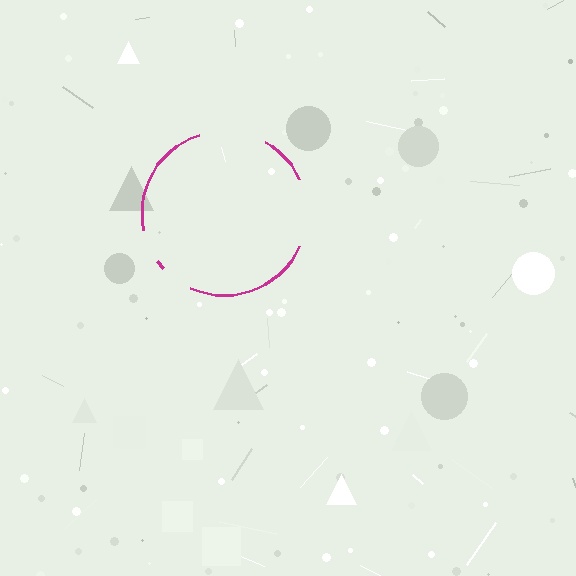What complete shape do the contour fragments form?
The contour fragments form a circle.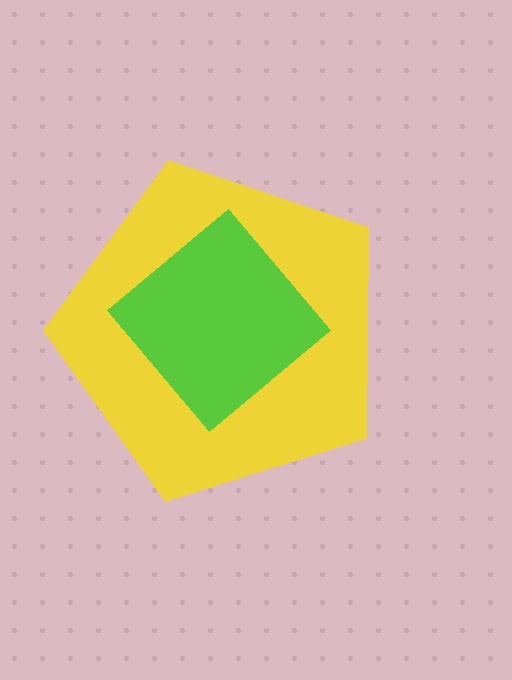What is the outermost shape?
The yellow pentagon.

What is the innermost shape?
The lime diamond.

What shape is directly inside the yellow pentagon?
The lime diamond.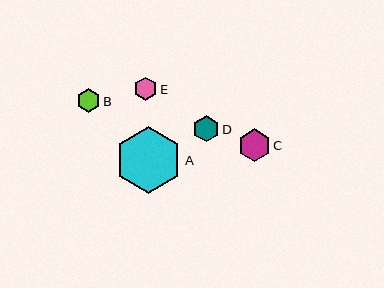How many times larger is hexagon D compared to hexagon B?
Hexagon D is approximately 1.1 times the size of hexagon B.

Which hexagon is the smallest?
Hexagon B is the smallest with a size of approximately 23 pixels.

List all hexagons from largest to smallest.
From largest to smallest: A, C, D, E, B.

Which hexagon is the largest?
Hexagon A is the largest with a size of approximately 67 pixels.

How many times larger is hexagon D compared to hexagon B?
Hexagon D is approximately 1.1 times the size of hexagon B.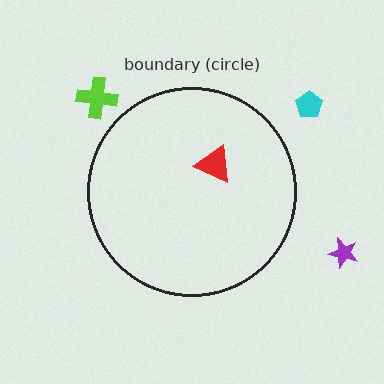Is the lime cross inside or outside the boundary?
Outside.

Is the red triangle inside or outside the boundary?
Inside.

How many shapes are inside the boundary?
1 inside, 3 outside.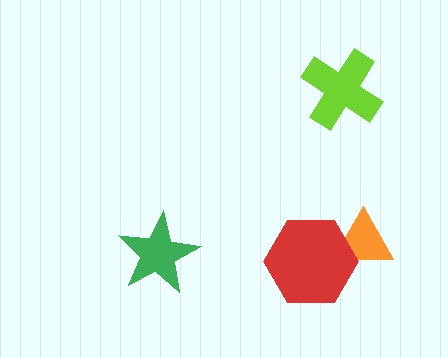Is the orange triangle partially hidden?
Yes, it is partially covered by another shape.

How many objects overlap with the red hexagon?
1 object overlaps with the red hexagon.